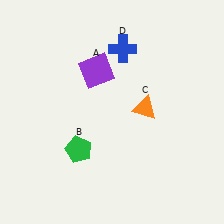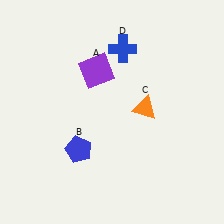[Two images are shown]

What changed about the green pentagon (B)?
In Image 1, B is green. In Image 2, it changed to blue.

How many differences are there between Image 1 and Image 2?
There is 1 difference between the two images.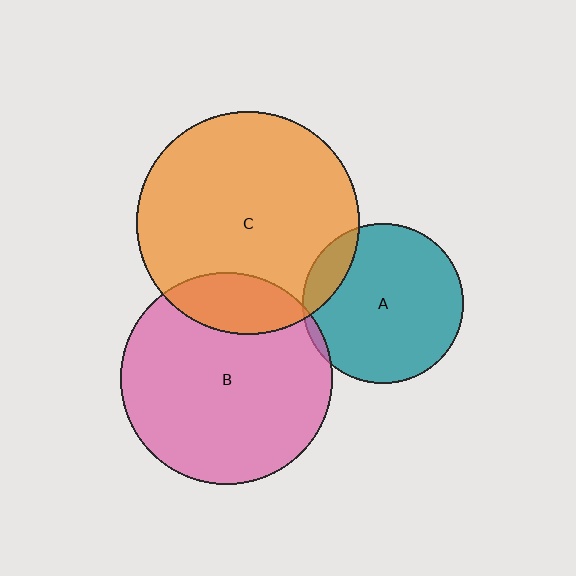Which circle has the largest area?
Circle C (orange).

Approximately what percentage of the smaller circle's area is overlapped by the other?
Approximately 5%.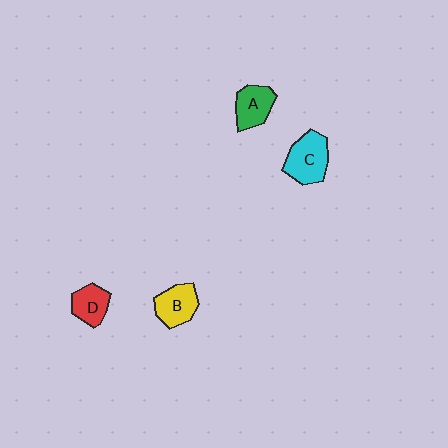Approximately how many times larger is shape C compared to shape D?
Approximately 1.5 times.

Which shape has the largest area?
Shape C (cyan).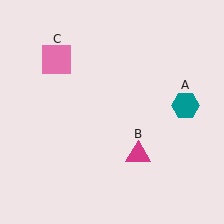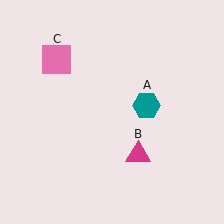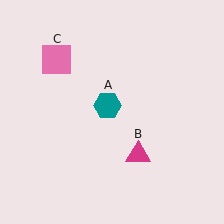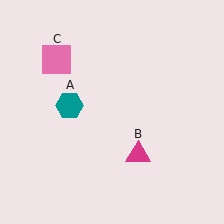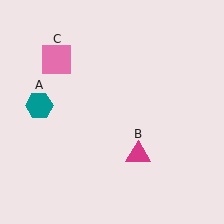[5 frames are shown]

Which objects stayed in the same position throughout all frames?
Magenta triangle (object B) and pink square (object C) remained stationary.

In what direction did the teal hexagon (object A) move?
The teal hexagon (object A) moved left.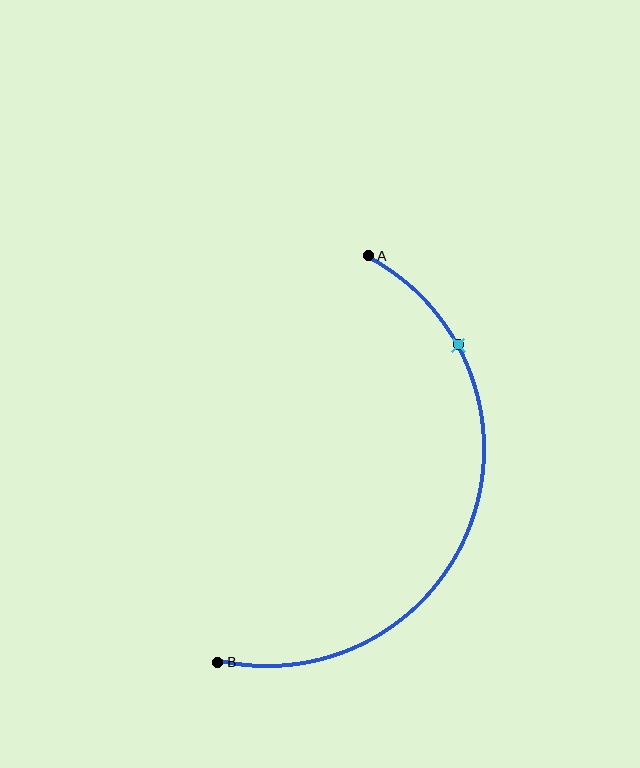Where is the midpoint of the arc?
The arc midpoint is the point on the curve farthest from the straight line joining A and B. It sits to the right of that line.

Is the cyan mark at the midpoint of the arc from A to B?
No. The cyan mark lies on the arc but is closer to endpoint A. The arc midpoint would be at the point on the curve equidistant along the arc from both A and B.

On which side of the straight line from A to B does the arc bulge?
The arc bulges to the right of the straight line connecting A and B.